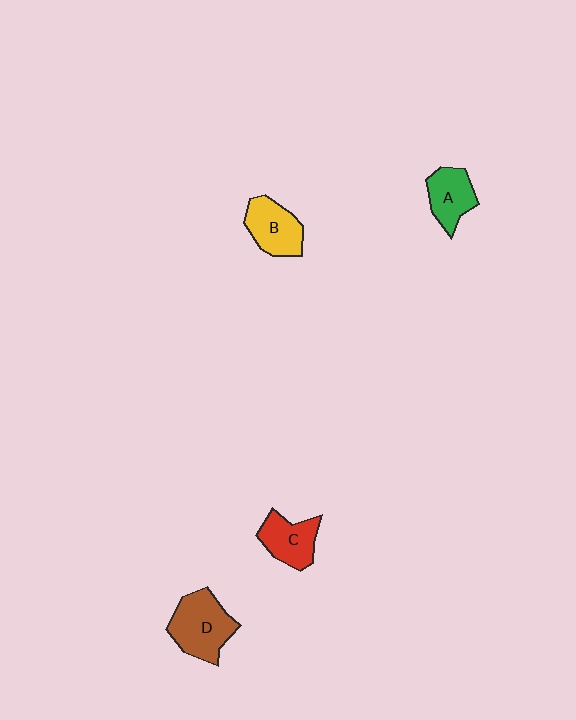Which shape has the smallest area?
Shape A (green).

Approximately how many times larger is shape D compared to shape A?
Approximately 1.5 times.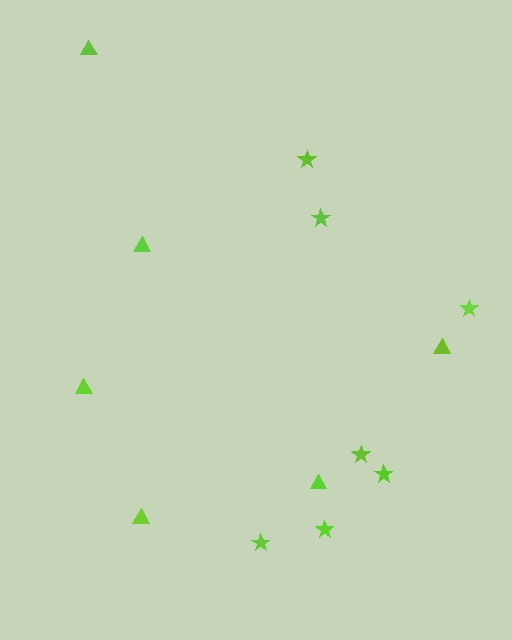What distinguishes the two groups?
There are 2 groups: one group of triangles (6) and one group of stars (7).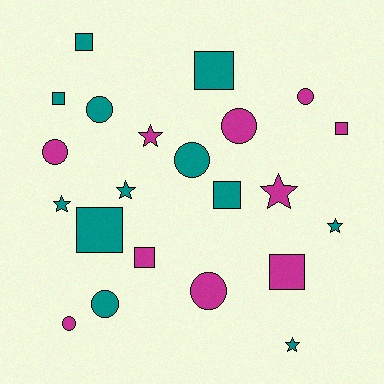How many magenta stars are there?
There are 2 magenta stars.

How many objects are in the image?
There are 22 objects.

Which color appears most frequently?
Teal, with 12 objects.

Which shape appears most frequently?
Square, with 8 objects.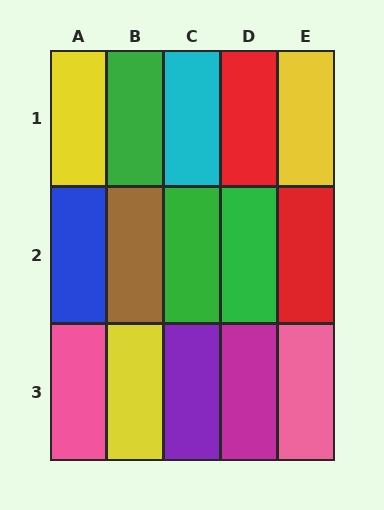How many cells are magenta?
1 cell is magenta.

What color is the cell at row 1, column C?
Cyan.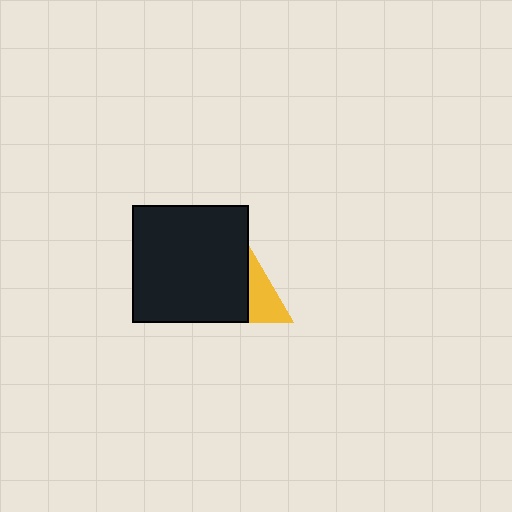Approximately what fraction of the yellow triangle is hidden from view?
Roughly 54% of the yellow triangle is hidden behind the black square.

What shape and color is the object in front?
The object in front is a black square.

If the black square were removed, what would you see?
You would see the complete yellow triangle.